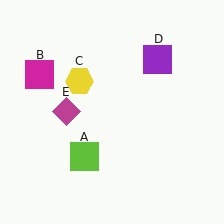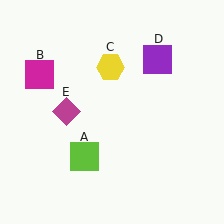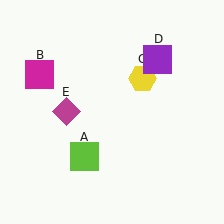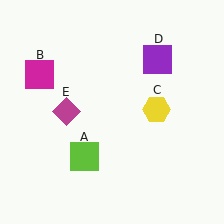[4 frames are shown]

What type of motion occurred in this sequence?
The yellow hexagon (object C) rotated clockwise around the center of the scene.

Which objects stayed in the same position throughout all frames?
Lime square (object A) and magenta square (object B) and purple square (object D) and magenta diamond (object E) remained stationary.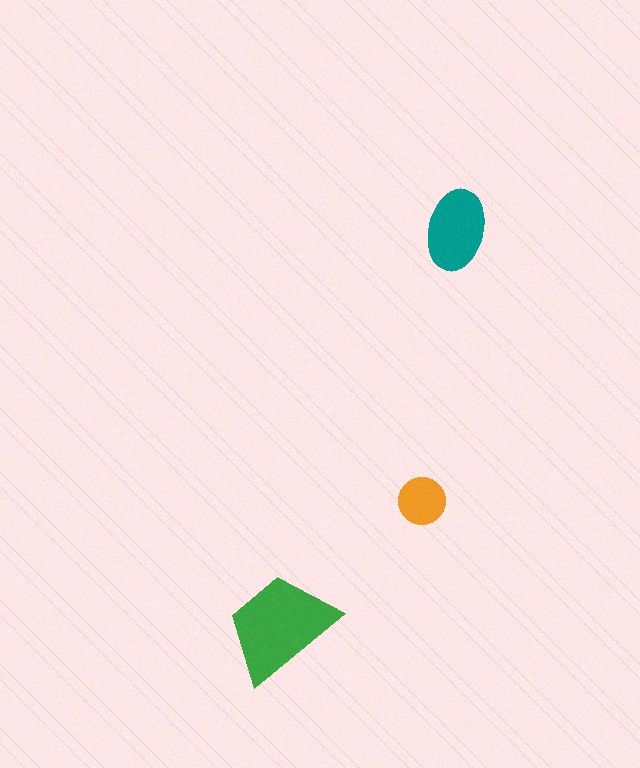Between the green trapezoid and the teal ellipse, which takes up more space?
The green trapezoid.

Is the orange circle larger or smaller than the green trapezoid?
Smaller.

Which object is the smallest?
The orange circle.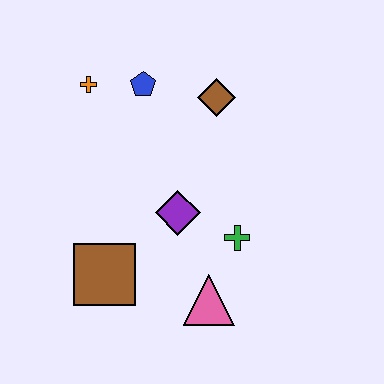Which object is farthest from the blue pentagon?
The pink triangle is farthest from the blue pentagon.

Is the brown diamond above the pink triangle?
Yes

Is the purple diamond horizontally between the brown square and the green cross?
Yes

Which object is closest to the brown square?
The purple diamond is closest to the brown square.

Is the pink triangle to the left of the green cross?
Yes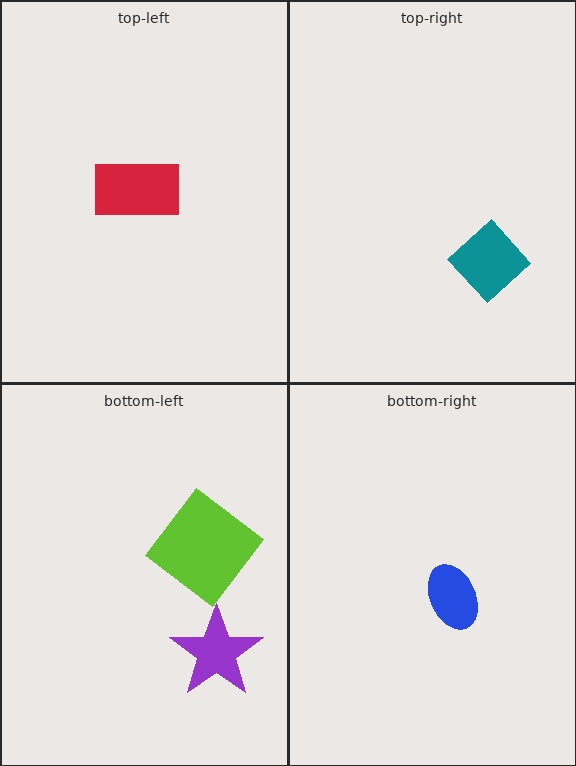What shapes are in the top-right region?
The teal diamond.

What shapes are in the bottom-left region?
The purple star, the lime diamond.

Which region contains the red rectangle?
The top-left region.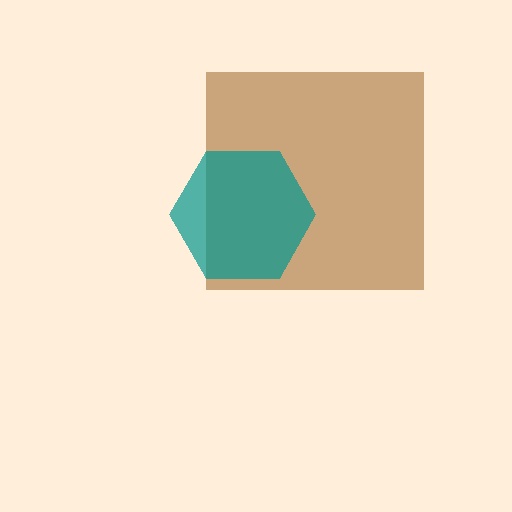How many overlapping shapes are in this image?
There are 2 overlapping shapes in the image.